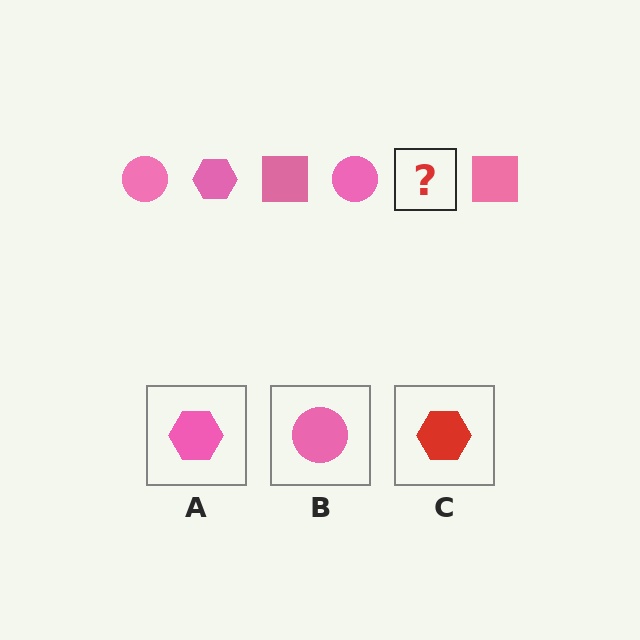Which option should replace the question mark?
Option A.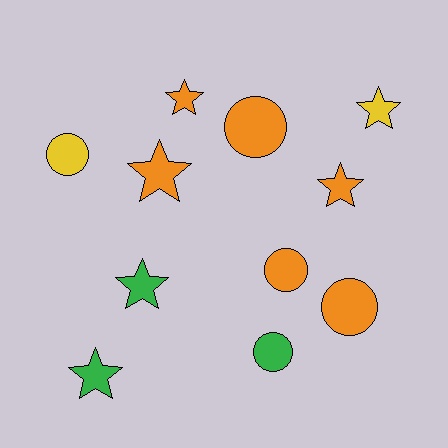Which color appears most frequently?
Orange, with 6 objects.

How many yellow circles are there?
There is 1 yellow circle.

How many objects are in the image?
There are 11 objects.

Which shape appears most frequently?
Star, with 6 objects.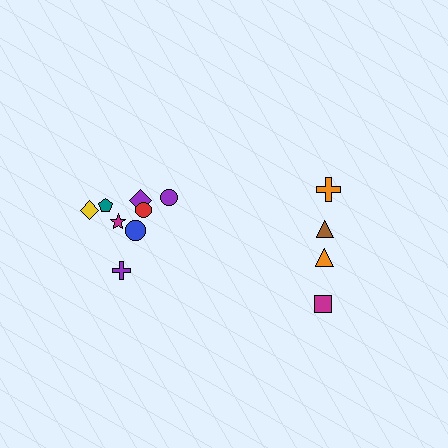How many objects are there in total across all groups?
There are 12 objects.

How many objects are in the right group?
There are 4 objects.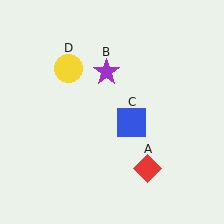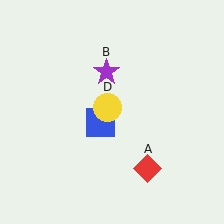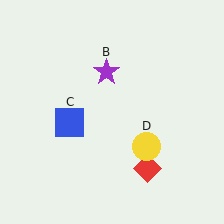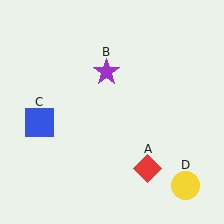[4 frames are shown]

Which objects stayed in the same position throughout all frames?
Red diamond (object A) and purple star (object B) remained stationary.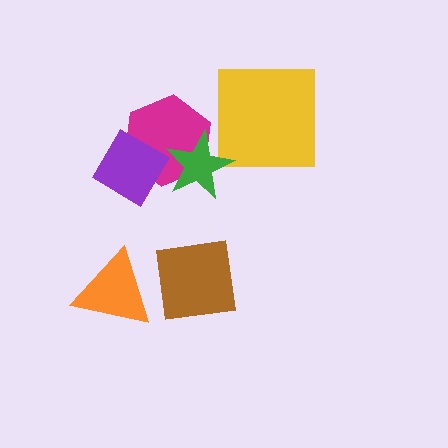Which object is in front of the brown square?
The orange triangle is in front of the brown square.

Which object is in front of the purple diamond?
The green star is in front of the purple diamond.